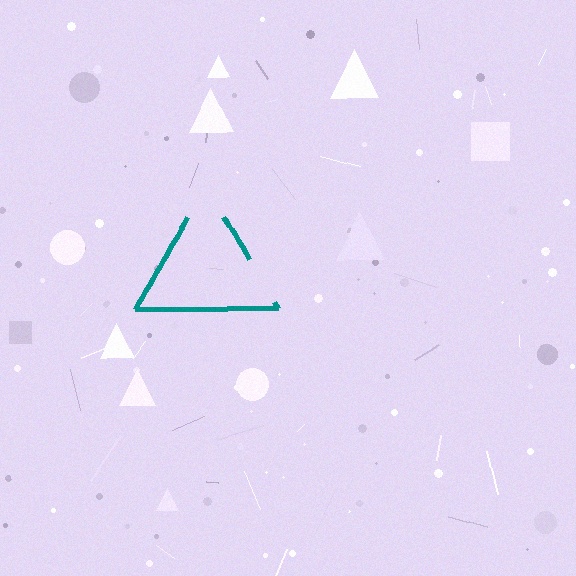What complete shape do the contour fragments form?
The contour fragments form a triangle.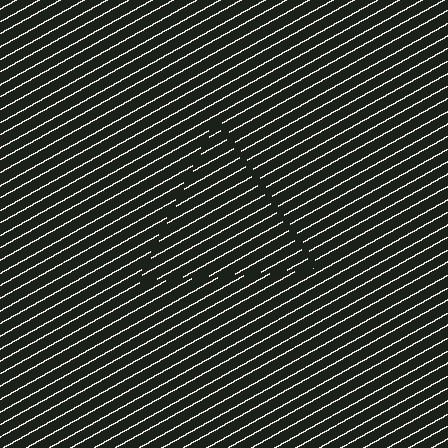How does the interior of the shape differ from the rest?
The interior of the shape contains the same grating, shifted by half a period — the contour is defined by the phase discontinuity where line-ends from the inner and outer gratings abut.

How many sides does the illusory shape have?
3 sides — the line-ends trace a triangle.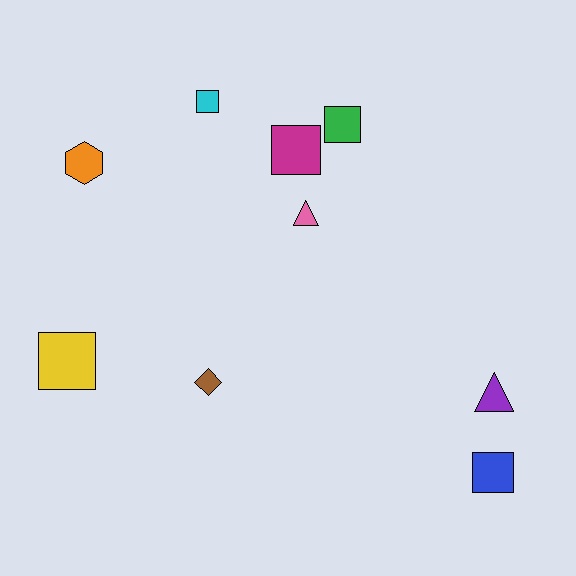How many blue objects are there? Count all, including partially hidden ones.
There is 1 blue object.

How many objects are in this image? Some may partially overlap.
There are 9 objects.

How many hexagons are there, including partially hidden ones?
There is 1 hexagon.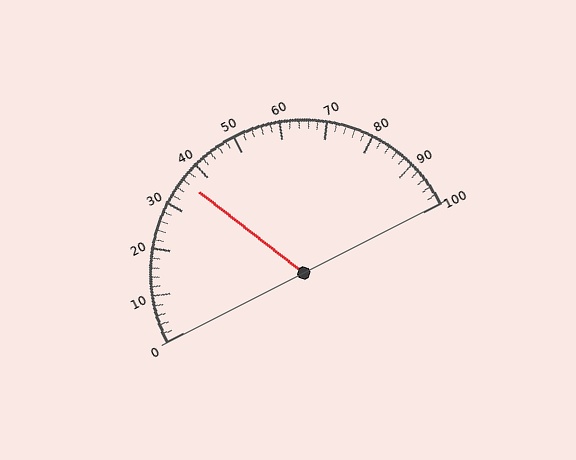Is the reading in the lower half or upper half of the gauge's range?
The reading is in the lower half of the range (0 to 100).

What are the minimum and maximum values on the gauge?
The gauge ranges from 0 to 100.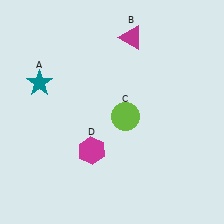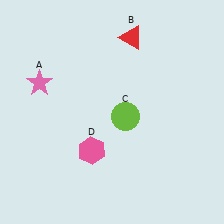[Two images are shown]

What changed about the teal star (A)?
In Image 1, A is teal. In Image 2, it changed to pink.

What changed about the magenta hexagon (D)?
In Image 1, D is magenta. In Image 2, it changed to pink.